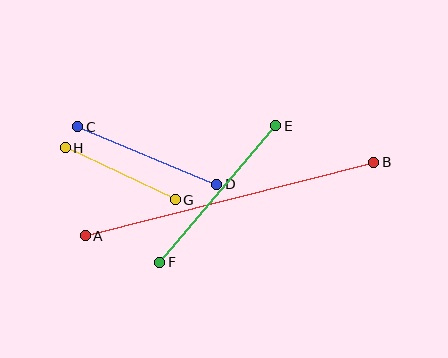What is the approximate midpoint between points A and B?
The midpoint is at approximately (230, 199) pixels.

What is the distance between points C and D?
The distance is approximately 151 pixels.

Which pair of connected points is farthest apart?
Points A and B are farthest apart.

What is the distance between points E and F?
The distance is approximately 179 pixels.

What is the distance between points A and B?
The distance is approximately 298 pixels.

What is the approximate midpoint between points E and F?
The midpoint is at approximately (218, 194) pixels.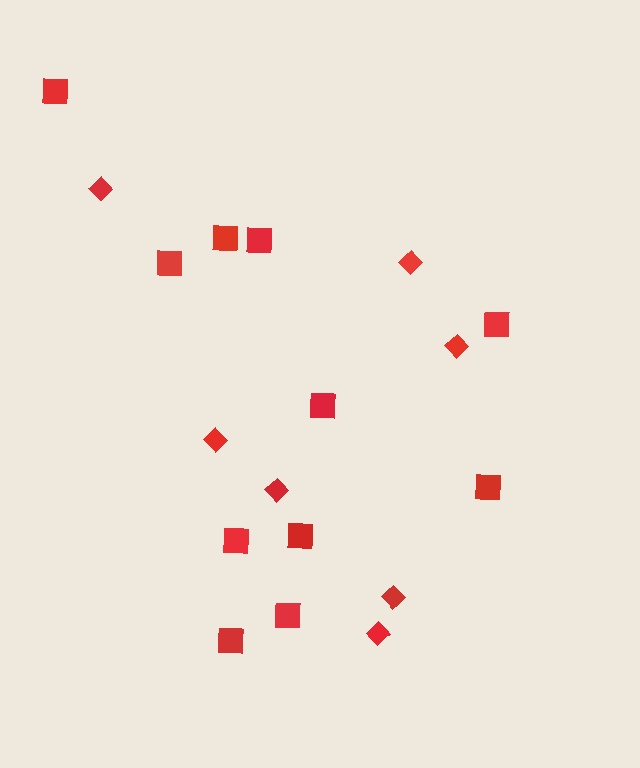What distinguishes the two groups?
There are 2 groups: one group of diamonds (7) and one group of squares (11).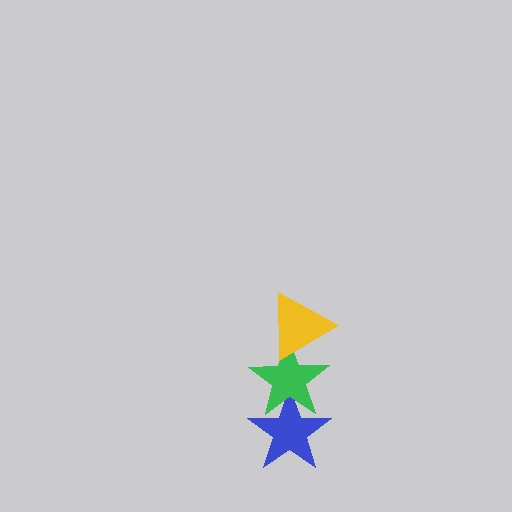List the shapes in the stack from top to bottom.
From top to bottom: the yellow triangle, the green star, the blue star.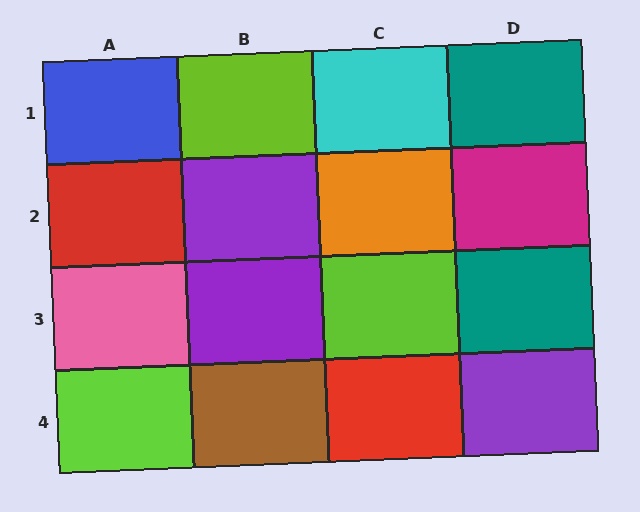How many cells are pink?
1 cell is pink.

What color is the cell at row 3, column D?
Teal.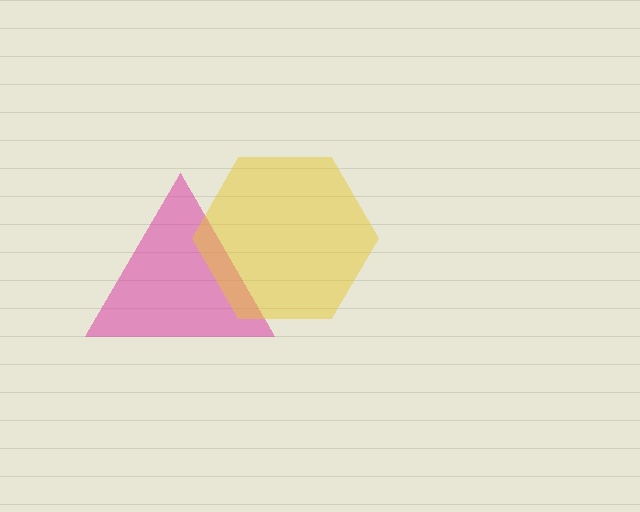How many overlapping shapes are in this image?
There are 2 overlapping shapes in the image.